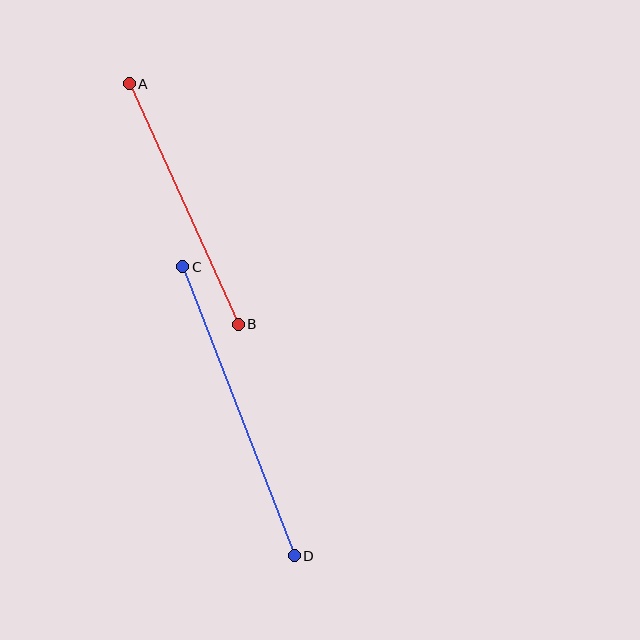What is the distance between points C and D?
The distance is approximately 310 pixels.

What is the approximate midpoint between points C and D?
The midpoint is at approximately (238, 411) pixels.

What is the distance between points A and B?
The distance is approximately 264 pixels.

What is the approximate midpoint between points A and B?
The midpoint is at approximately (184, 204) pixels.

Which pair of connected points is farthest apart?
Points C and D are farthest apart.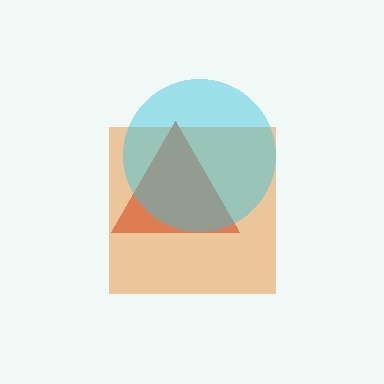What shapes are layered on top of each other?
The layered shapes are: a red triangle, an orange square, a cyan circle.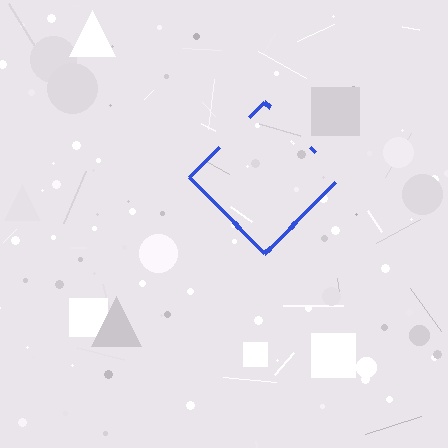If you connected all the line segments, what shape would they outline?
They would outline a diamond.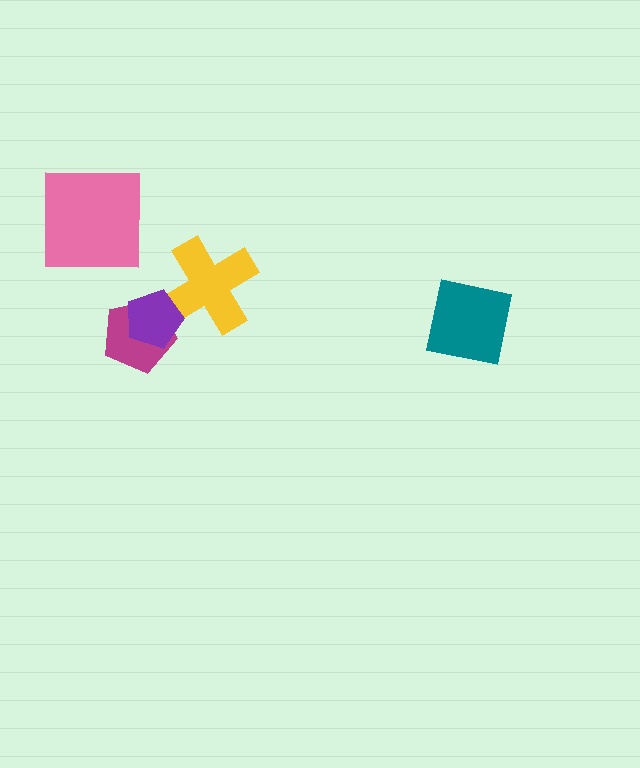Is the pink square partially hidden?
No, no other shape covers it.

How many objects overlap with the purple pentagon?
2 objects overlap with the purple pentagon.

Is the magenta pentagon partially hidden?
Yes, it is partially covered by another shape.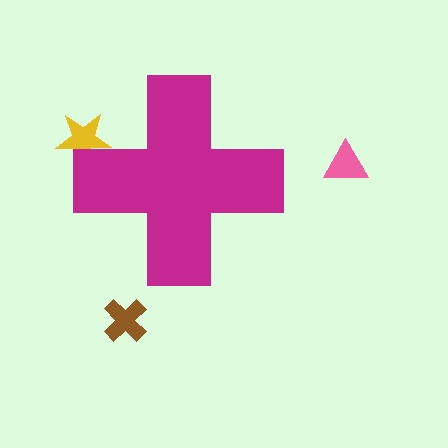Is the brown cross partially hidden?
No, the brown cross is fully visible.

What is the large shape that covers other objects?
A magenta cross.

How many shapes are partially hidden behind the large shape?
1 shape is partially hidden.